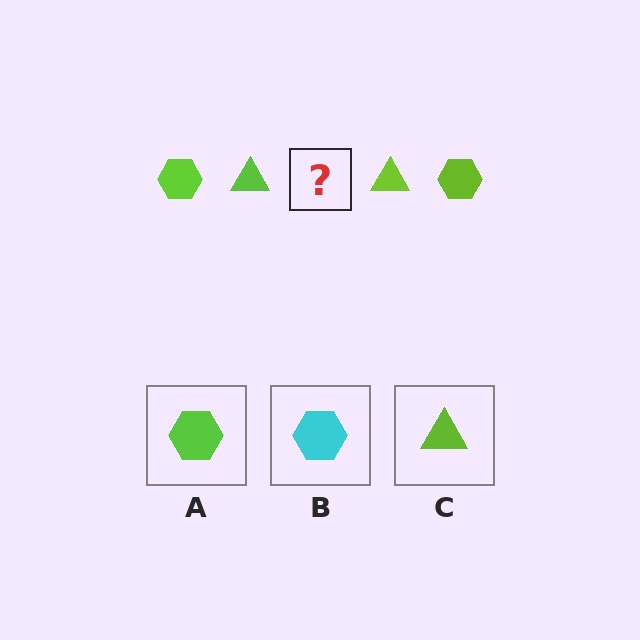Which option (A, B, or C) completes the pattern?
A.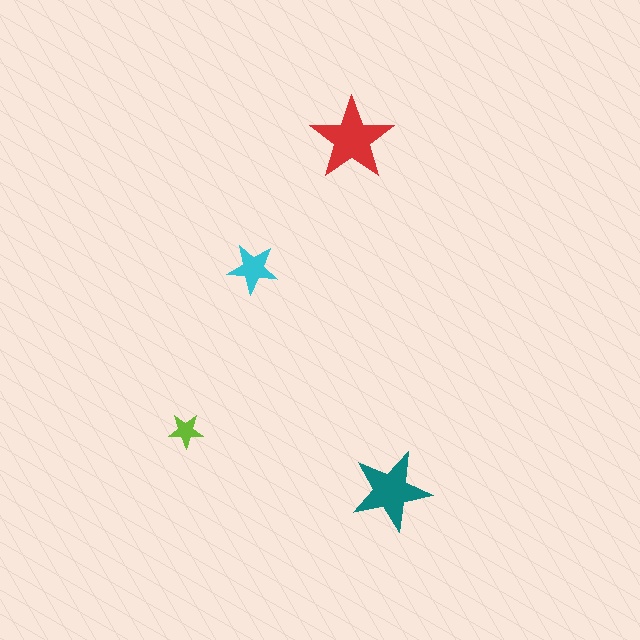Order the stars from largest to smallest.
the red one, the teal one, the cyan one, the lime one.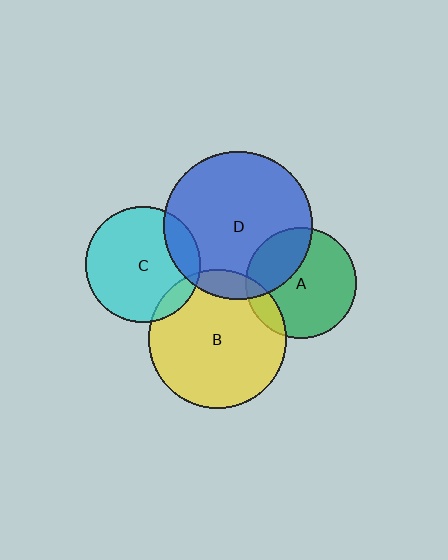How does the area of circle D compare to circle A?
Approximately 1.8 times.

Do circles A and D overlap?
Yes.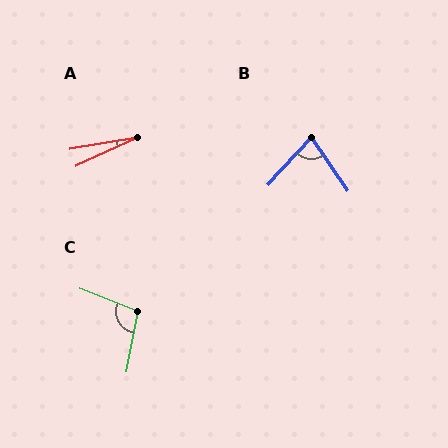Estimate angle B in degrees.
Approximately 77 degrees.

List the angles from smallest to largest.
A (15°), B (77°), C (101°).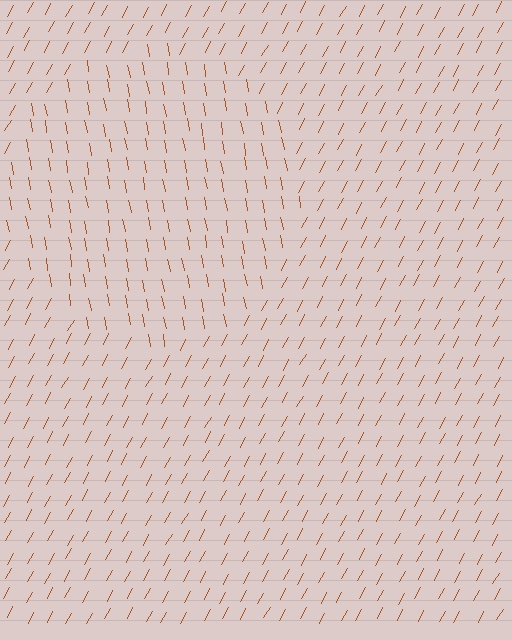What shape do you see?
I see a circle.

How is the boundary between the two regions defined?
The boundary is defined purely by a change in line orientation (approximately 39 degrees difference). All lines are the same color and thickness.